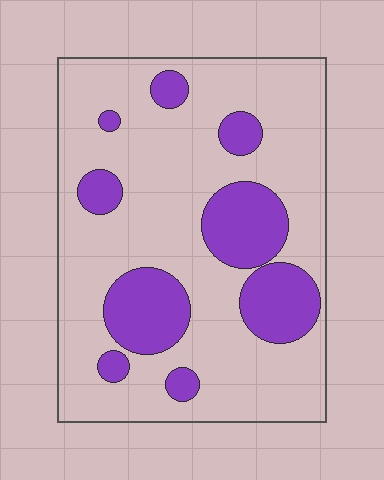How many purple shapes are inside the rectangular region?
9.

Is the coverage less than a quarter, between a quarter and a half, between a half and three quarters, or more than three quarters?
Less than a quarter.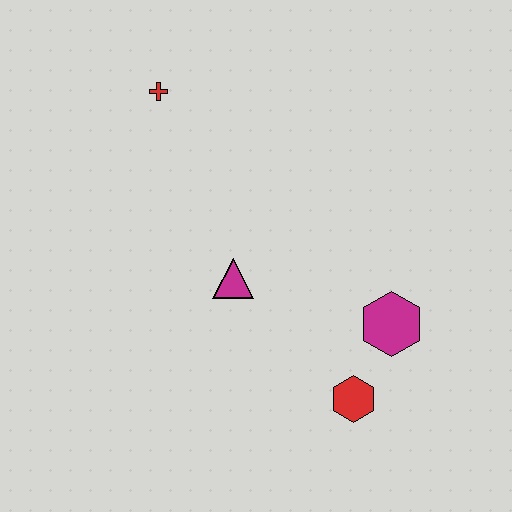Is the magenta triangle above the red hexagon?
Yes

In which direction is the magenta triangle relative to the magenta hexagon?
The magenta triangle is to the left of the magenta hexagon.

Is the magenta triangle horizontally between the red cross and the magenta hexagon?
Yes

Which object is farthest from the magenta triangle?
The red cross is farthest from the magenta triangle.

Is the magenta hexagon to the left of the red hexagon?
No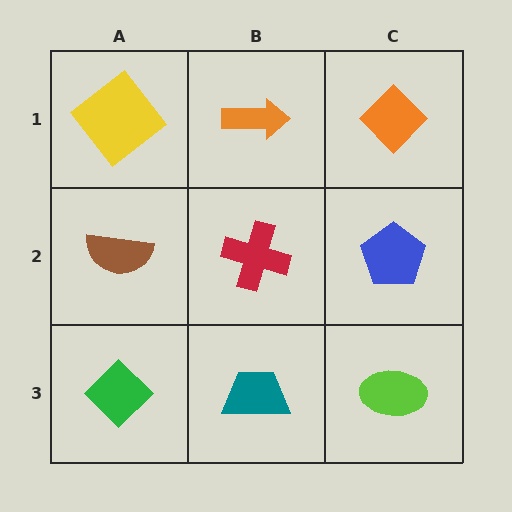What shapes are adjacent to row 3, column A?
A brown semicircle (row 2, column A), a teal trapezoid (row 3, column B).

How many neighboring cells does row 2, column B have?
4.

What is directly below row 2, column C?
A lime ellipse.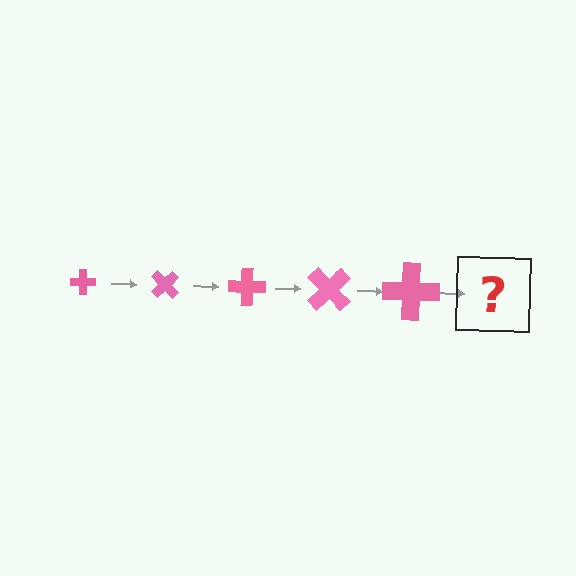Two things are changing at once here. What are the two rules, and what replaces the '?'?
The two rules are that the cross grows larger each step and it rotates 45 degrees each step. The '?' should be a cross, larger than the previous one and rotated 225 degrees from the start.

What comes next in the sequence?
The next element should be a cross, larger than the previous one and rotated 225 degrees from the start.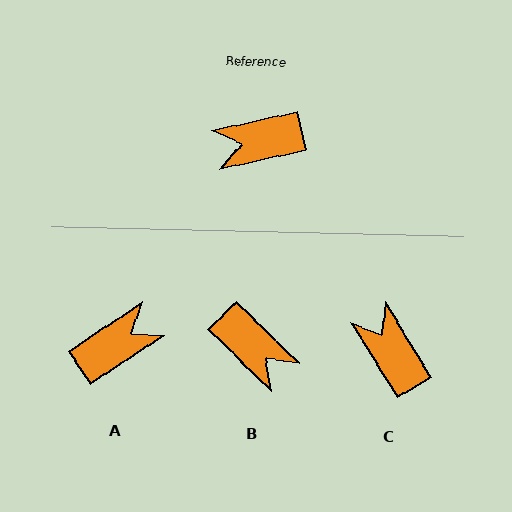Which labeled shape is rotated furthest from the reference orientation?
A, about 159 degrees away.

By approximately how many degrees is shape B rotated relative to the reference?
Approximately 123 degrees counter-clockwise.